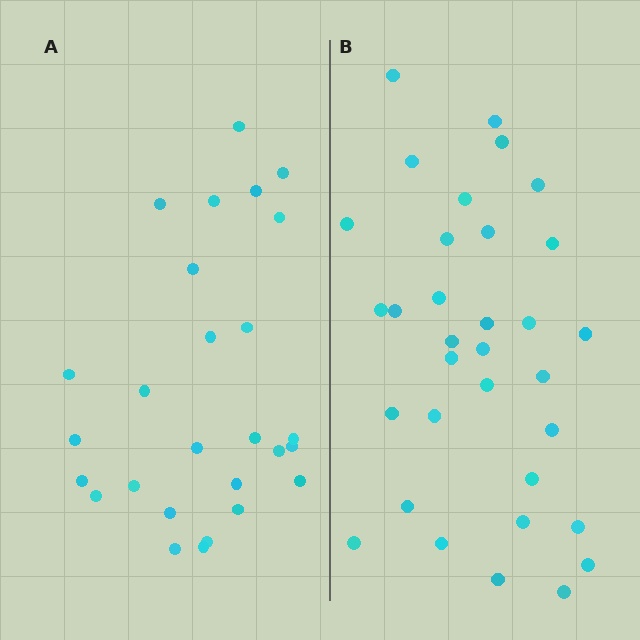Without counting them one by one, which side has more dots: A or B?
Region B (the right region) has more dots.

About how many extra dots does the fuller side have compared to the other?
Region B has about 6 more dots than region A.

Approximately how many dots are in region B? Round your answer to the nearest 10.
About 30 dots. (The exact count is 33, which rounds to 30.)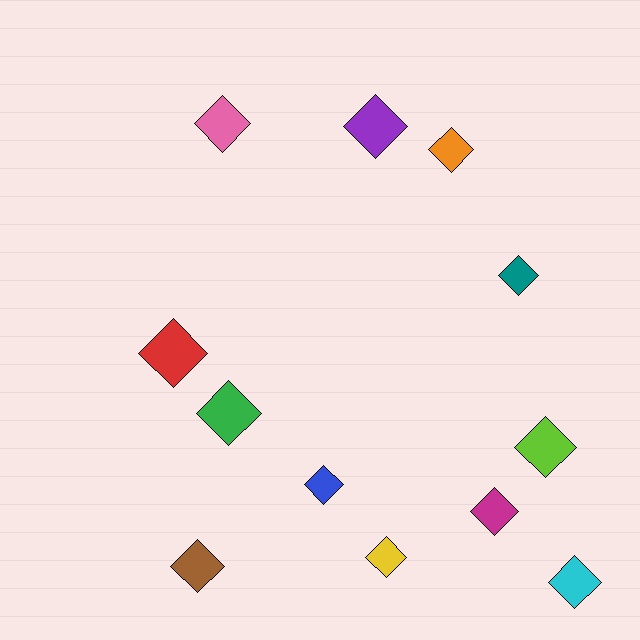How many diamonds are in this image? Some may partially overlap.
There are 12 diamonds.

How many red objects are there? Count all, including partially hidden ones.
There is 1 red object.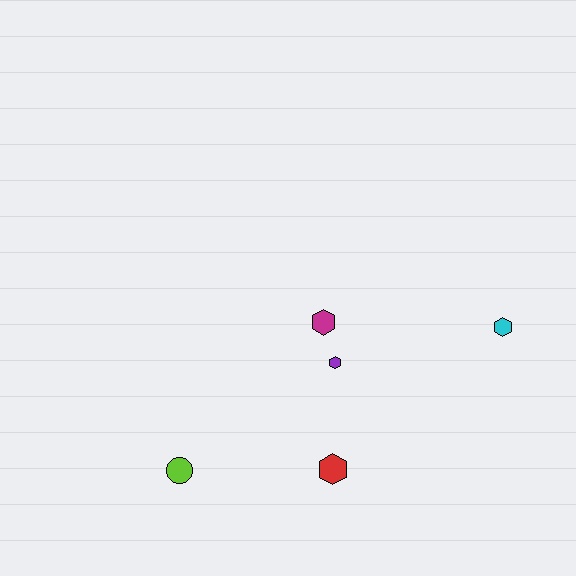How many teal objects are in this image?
There are no teal objects.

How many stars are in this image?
There are no stars.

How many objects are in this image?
There are 5 objects.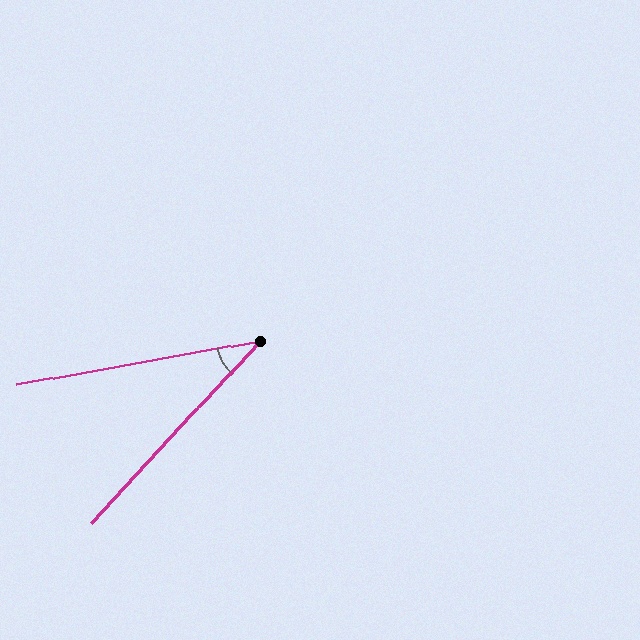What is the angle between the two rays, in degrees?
Approximately 37 degrees.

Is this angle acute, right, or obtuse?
It is acute.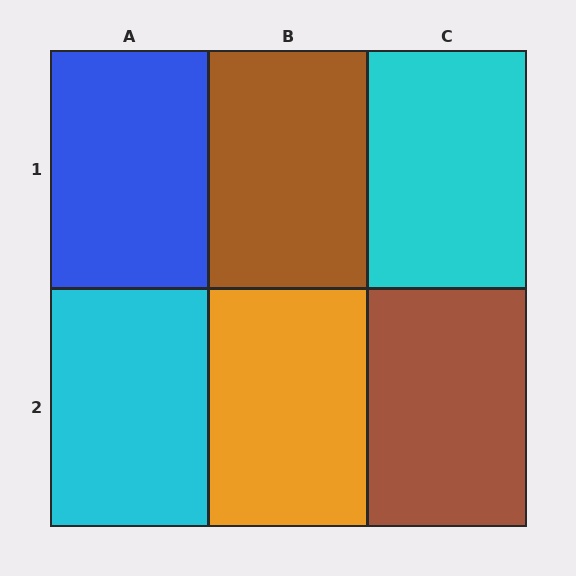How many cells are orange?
1 cell is orange.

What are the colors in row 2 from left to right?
Cyan, orange, brown.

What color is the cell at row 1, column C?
Cyan.